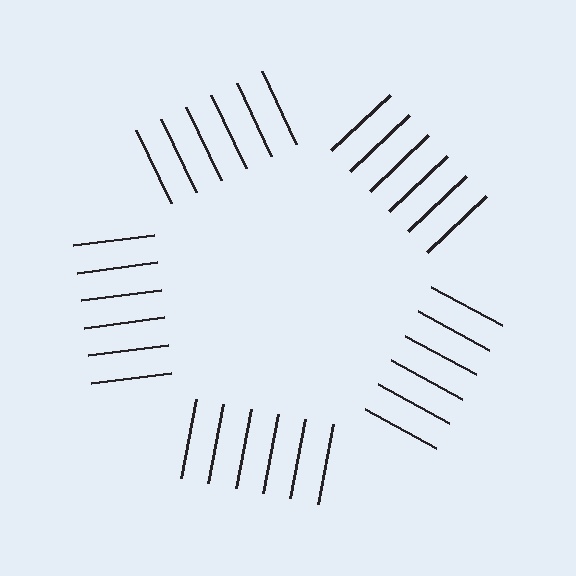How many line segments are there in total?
30 — 6 along each of the 5 edges.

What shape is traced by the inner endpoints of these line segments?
An illusory pentagon — the line segments terminate on its edges but no continuous stroke is drawn.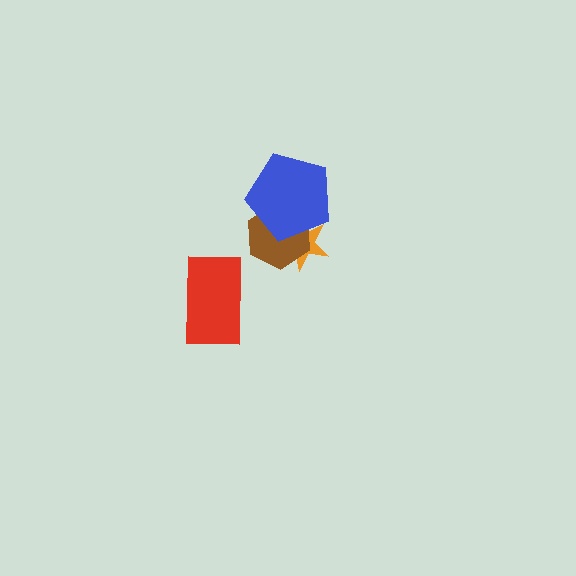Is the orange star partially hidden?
Yes, it is partially covered by another shape.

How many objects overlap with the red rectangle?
0 objects overlap with the red rectangle.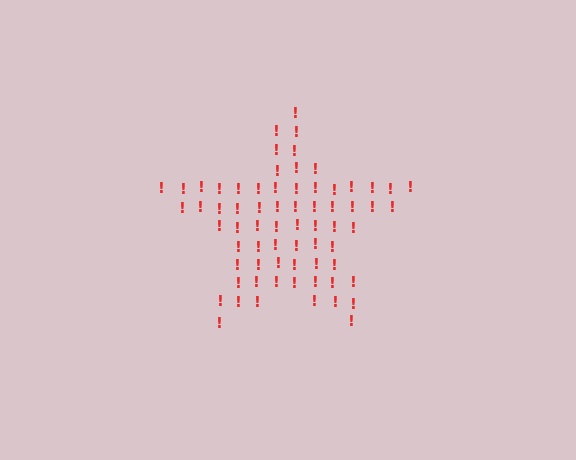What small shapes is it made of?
It is made of small exclamation marks.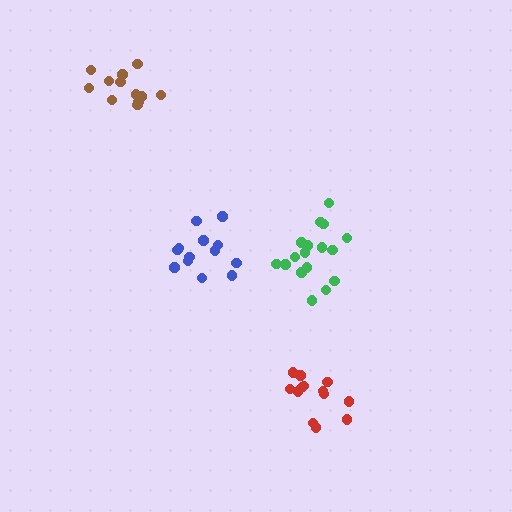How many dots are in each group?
Group 1: 13 dots, Group 2: 13 dots, Group 3: 12 dots, Group 4: 17 dots (55 total).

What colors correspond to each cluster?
The clusters are colored: red, blue, brown, green.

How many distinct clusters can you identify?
There are 4 distinct clusters.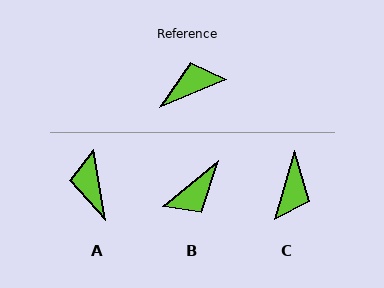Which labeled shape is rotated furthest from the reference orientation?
B, about 163 degrees away.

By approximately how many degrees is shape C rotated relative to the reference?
Approximately 129 degrees clockwise.